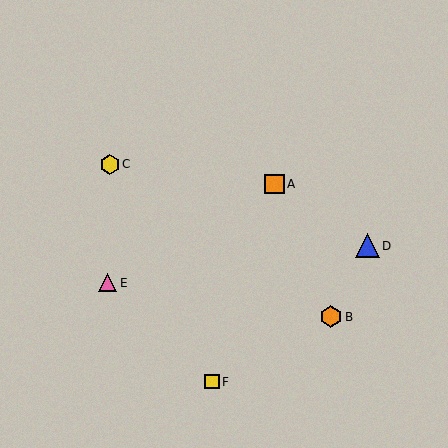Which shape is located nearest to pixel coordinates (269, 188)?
The orange square (labeled A) at (274, 184) is nearest to that location.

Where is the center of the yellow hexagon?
The center of the yellow hexagon is at (110, 164).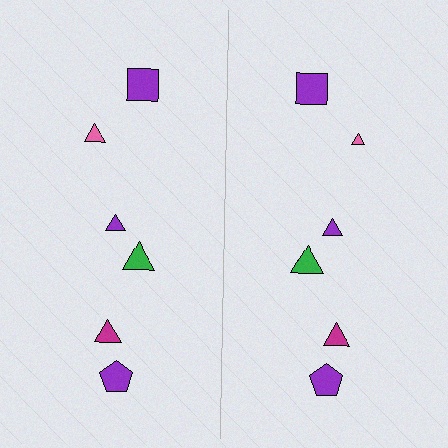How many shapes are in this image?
There are 12 shapes in this image.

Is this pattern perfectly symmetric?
No, the pattern is not perfectly symmetric. The pink triangle on the right side has a different size than its mirror counterpart.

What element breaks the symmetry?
The pink triangle on the right side has a different size than its mirror counterpart.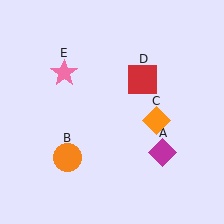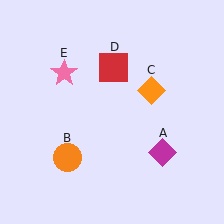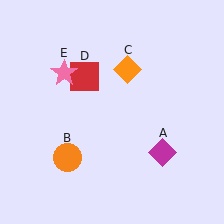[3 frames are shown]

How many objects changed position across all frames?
2 objects changed position: orange diamond (object C), red square (object D).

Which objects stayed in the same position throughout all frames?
Magenta diamond (object A) and orange circle (object B) and pink star (object E) remained stationary.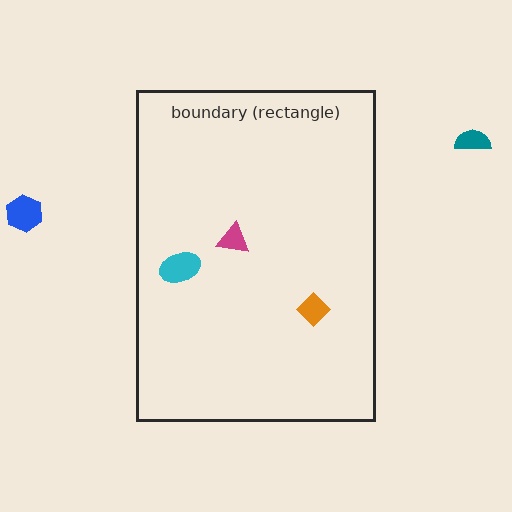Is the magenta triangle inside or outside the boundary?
Inside.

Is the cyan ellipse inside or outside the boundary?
Inside.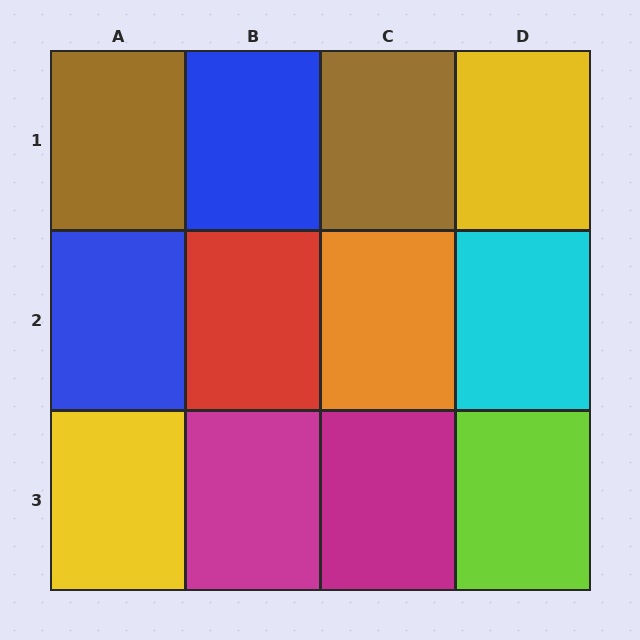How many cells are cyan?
1 cell is cyan.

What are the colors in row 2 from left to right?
Blue, red, orange, cyan.